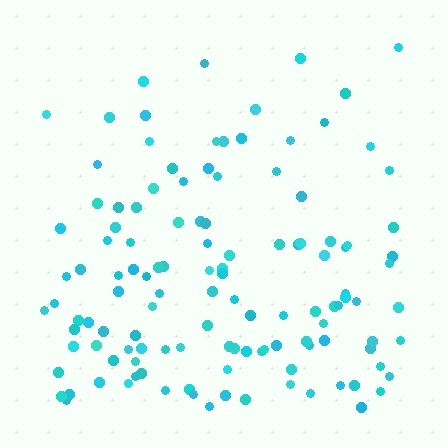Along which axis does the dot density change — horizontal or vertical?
Vertical.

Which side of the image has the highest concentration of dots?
The bottom.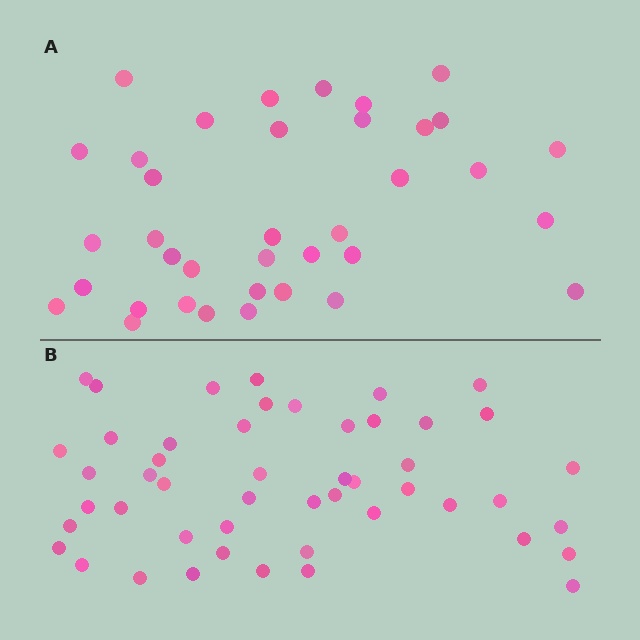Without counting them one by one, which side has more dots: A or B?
Region B (the bottom region) has more dots.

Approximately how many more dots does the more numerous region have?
Region B has roughly 12 or so more dots than region A.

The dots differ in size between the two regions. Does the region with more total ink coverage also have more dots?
No. Region A has more total ink coverage because its dots are larger, but region B actually contains more individual dots. Total area can be misleading — the number of items is what matters here.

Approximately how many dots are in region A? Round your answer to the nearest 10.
About 40 dots. (The exact count is 37, which rounds to 40.)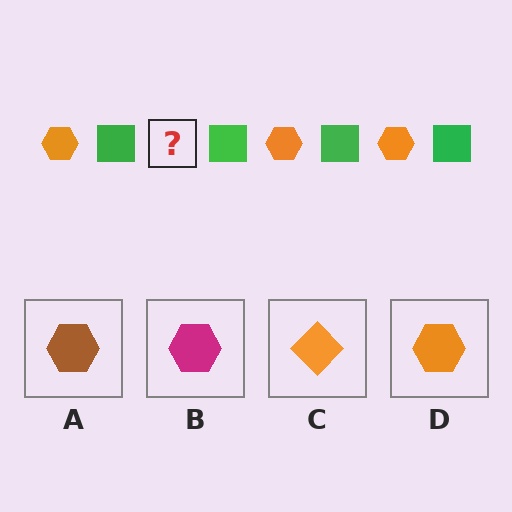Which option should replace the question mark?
Option D.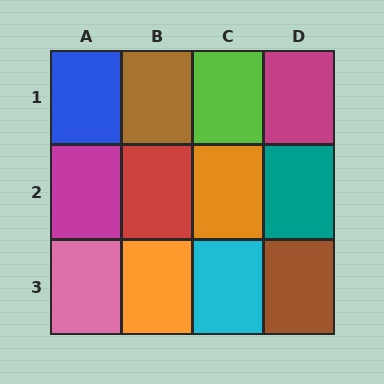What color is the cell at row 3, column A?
Pink.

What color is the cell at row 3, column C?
Cyan.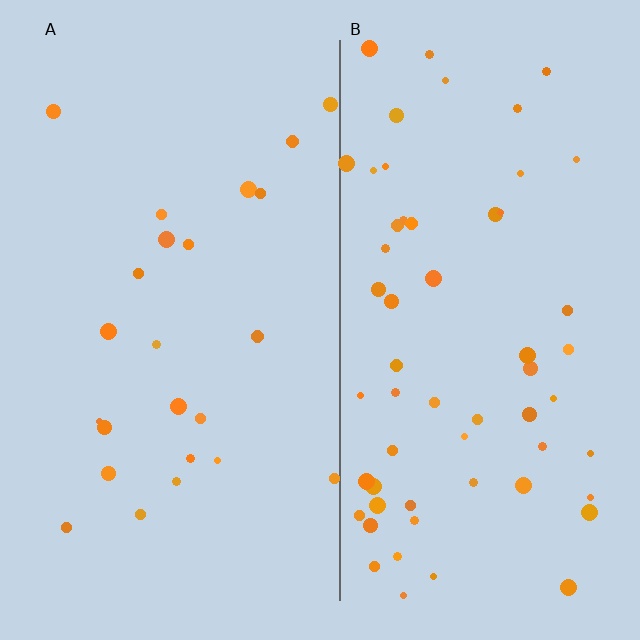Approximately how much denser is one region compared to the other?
Approximately 2.6× — region B over region A.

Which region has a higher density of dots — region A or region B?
B (the right).